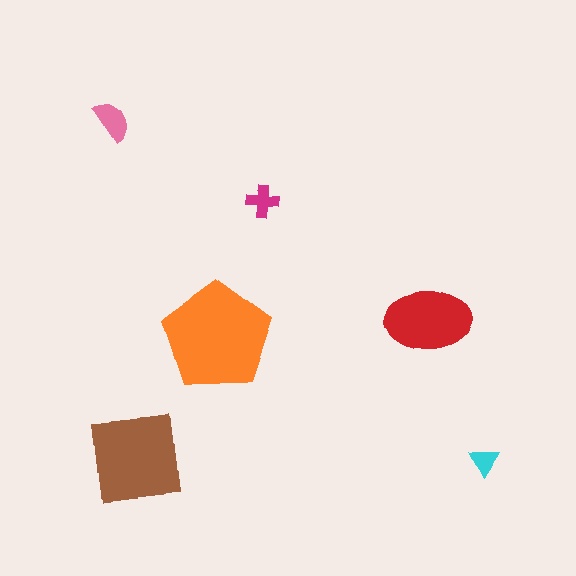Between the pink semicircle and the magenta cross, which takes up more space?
The pink semicircle.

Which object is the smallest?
The cyan triangle.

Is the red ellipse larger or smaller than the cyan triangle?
Larger.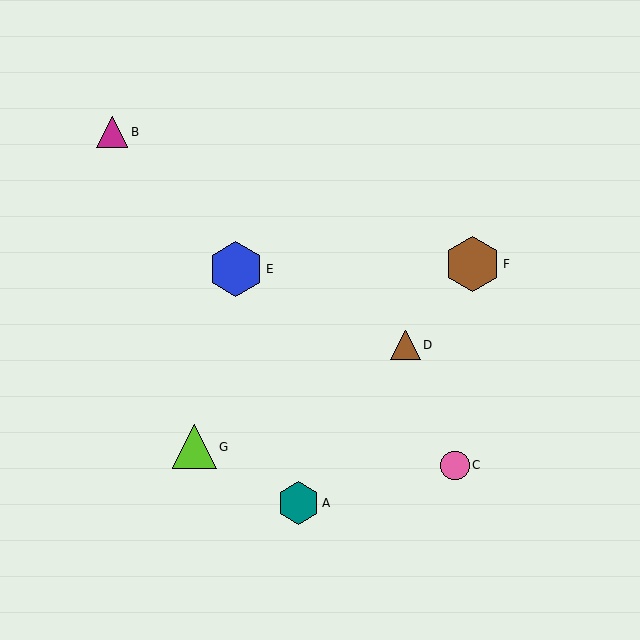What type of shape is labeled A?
Shape A is a teal hexagon.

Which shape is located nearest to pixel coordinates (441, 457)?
The pink circle (labeled C) at (455, 465) is nearest to that location.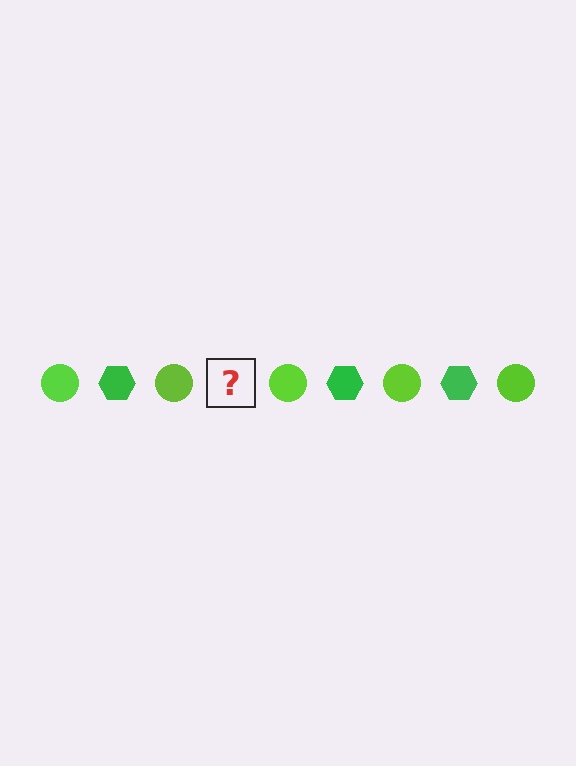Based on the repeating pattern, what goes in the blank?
The blank should be a green hexagon.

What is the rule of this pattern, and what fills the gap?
The rule is that the pattern alternates between lime circle and green hexagon. The gap should be filled with a green hexagon.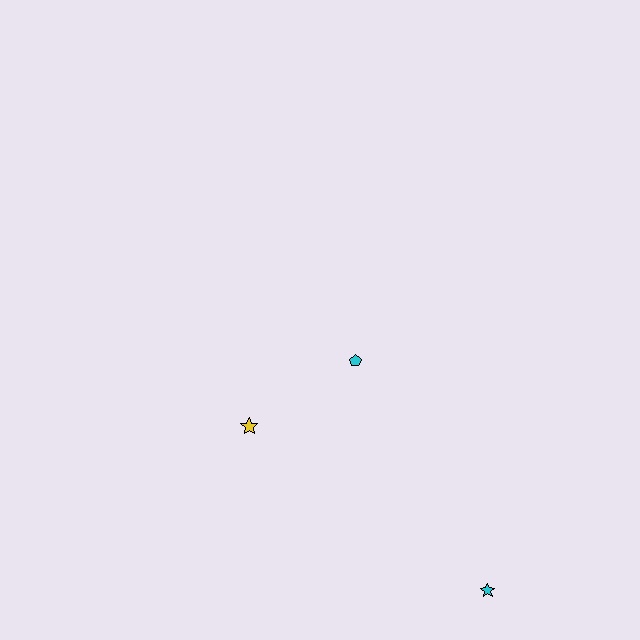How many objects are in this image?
There are 3 objects.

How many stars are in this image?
There are 2 stars.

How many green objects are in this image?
There are no green objects.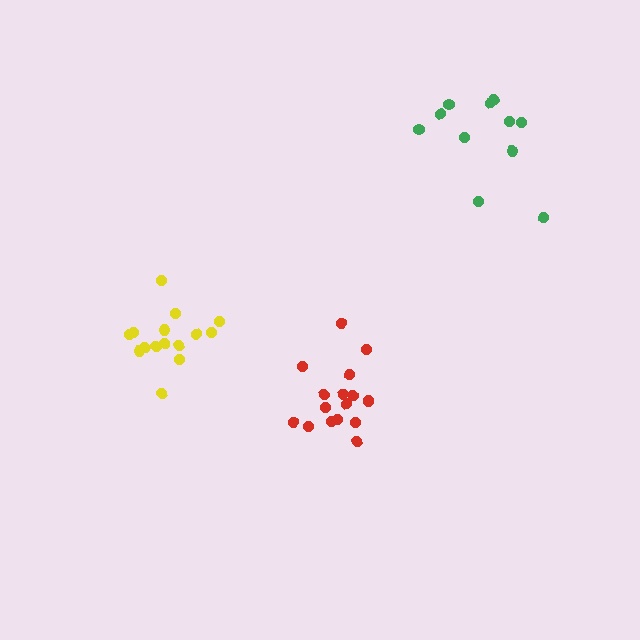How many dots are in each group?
Group 1: 11 dots, Group 2: 15 dots, Group 3: 17 dots (43 total).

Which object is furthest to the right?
The green cluster is rightmost.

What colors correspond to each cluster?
The clusters are colored: green, yellow, red.